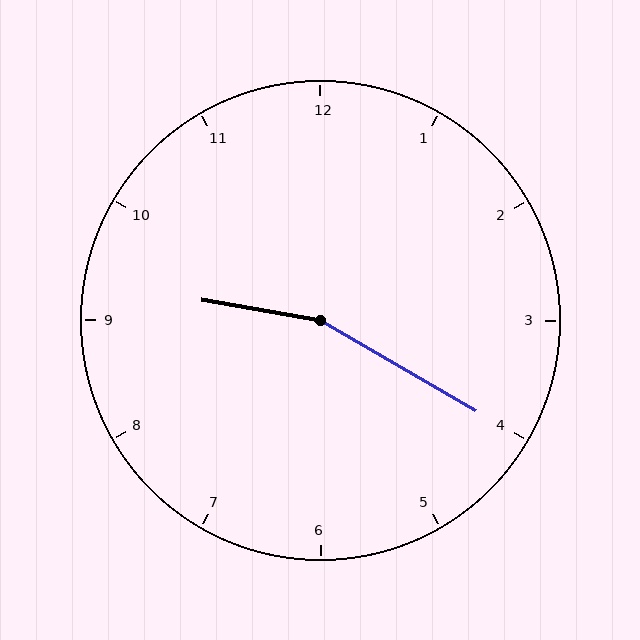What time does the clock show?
9:20.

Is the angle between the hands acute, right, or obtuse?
It is obtuse.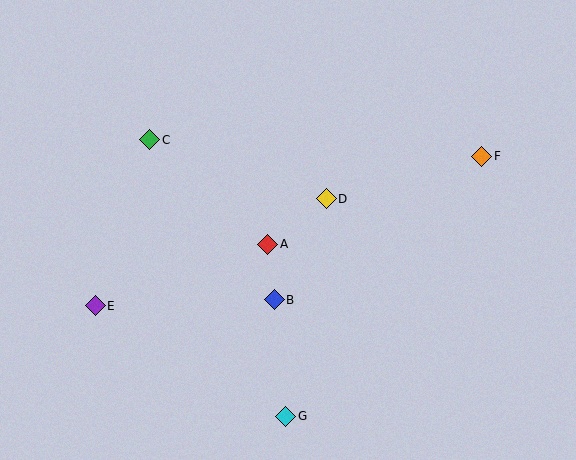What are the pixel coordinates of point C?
Point C is at (149, 140).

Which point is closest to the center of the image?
Point A at (268, 244) is closest to the center.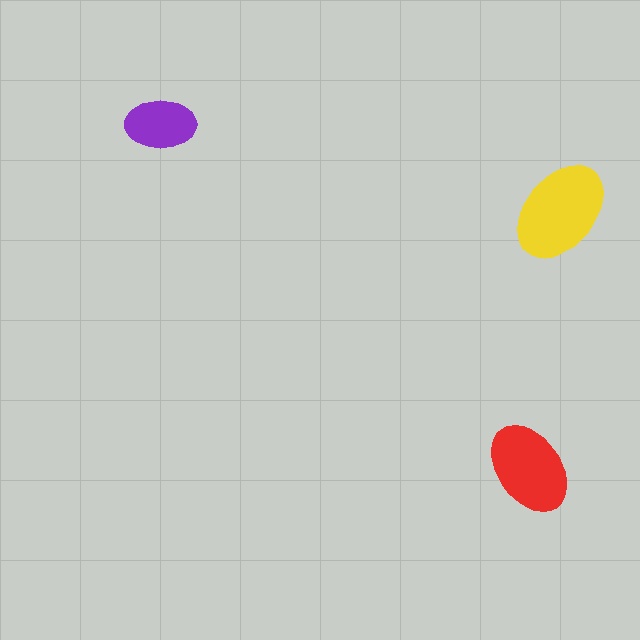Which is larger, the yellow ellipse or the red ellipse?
The yellow one.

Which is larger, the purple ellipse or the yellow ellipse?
The yellow one.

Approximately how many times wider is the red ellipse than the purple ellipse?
About 1.5 times wider.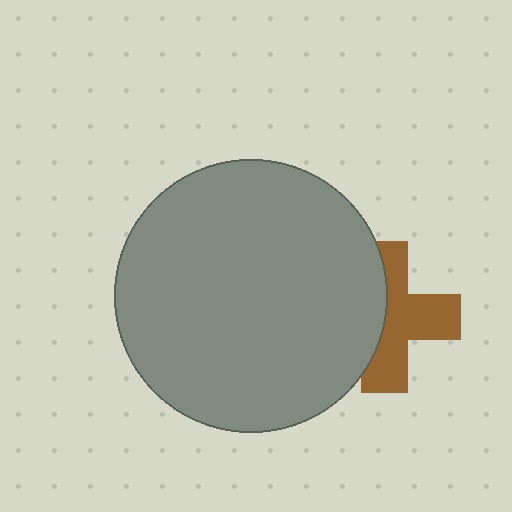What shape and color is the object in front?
The object in front is a gray circle.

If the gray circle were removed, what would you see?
You would see the complete brown cross.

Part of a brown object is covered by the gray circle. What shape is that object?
It is a cross.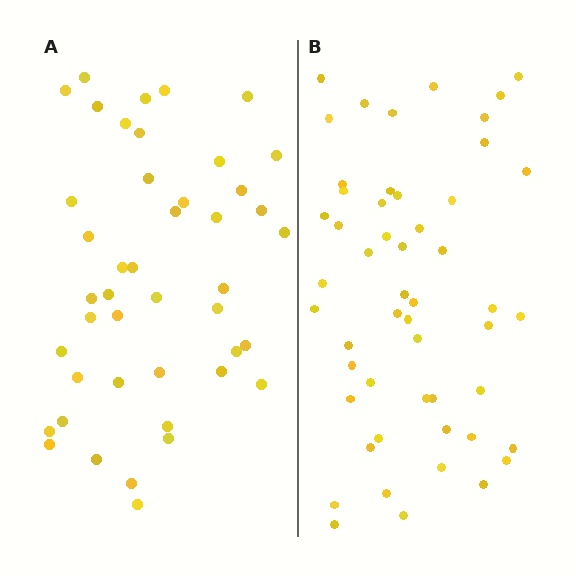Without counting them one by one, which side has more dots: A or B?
Region B (the right region) has more dots.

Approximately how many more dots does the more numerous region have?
Region B has roughly 8 or so more dots than region A.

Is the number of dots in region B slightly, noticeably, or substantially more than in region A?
Region B has only slightly more — the two regions are fairly close. The ratio is roughly 1.2 to 1.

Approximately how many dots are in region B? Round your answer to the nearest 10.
About 50 dots. (The exact count is 52, which rounds to 50.)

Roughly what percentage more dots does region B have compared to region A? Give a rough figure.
About 20% more.